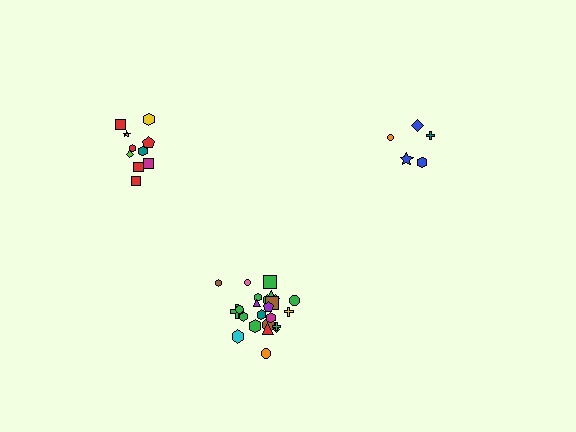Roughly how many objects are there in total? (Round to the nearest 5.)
Roughly 40 objects in total.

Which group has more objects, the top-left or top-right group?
The top-left group.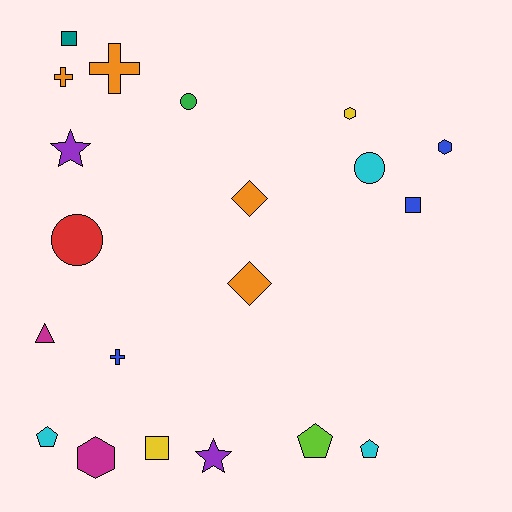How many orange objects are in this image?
There are 4 orange objects.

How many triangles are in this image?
There is 1 triangle.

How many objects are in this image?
There are 20 objects.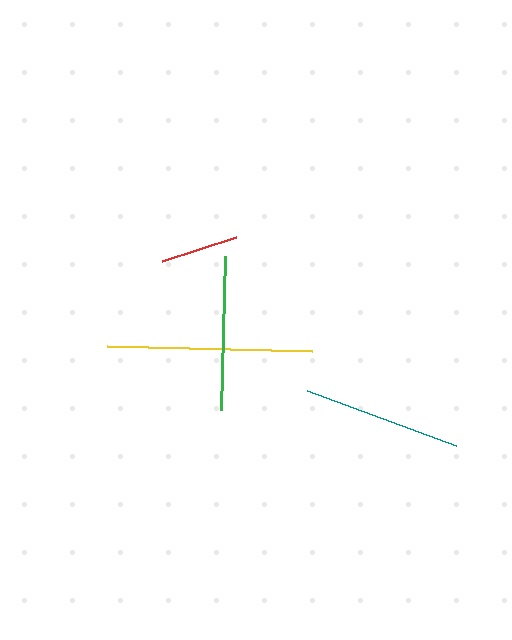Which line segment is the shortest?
The red line is the shortest at approximately 78 pixels.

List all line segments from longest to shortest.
From longest to shortest: yellow, teal, green, red.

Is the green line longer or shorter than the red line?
The green line is longer than the red line.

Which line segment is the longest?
The yellow line is the longest at approximately 206 pixels.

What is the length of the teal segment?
The teal segment is approximately 158 pixels long.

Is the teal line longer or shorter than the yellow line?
The yellow line is longer than the teal line.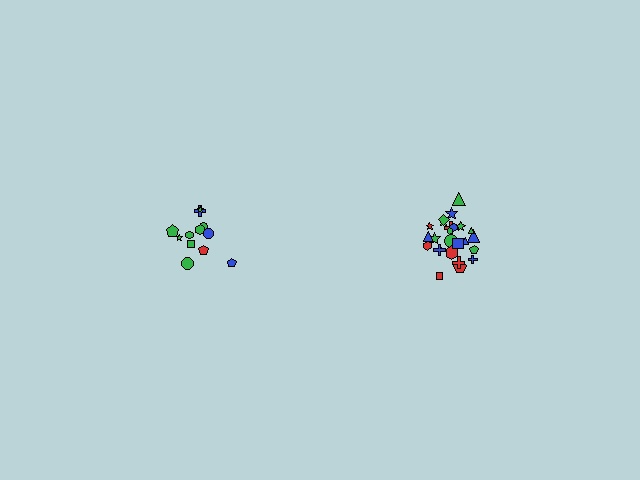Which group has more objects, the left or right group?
The right group.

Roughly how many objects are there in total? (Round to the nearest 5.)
Roughly 35 objects in total.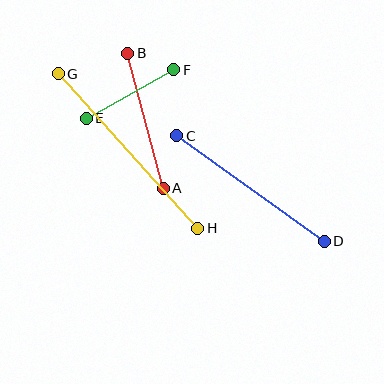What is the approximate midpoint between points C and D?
The midpoint is at approximately (250, 189) pixels.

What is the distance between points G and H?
The distance is approximately 208 pixels.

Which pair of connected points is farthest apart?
Points G and H are farthest apart.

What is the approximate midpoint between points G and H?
The midpoint is at approximately (128, 151) pixels.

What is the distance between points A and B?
The distance is approximately 140 pixels.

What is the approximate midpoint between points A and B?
The midpoint is at approximately (145, 121) pixels.